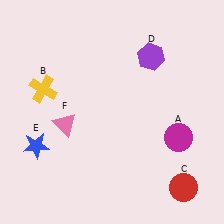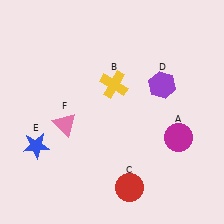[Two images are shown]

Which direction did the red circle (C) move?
The red circle (C) moved left.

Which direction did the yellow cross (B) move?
The yellow cross (B) moved right.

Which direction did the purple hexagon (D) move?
The purple hexagon (D) moved down.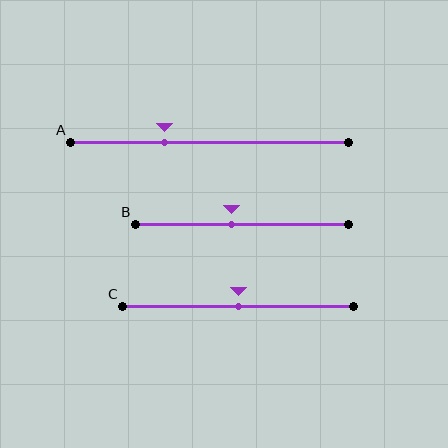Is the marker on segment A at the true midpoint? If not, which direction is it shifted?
No, the marker on segment A is shifted to the left by about 16% of the segment length.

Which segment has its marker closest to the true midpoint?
Segment C has its marker closest to the true midpoint.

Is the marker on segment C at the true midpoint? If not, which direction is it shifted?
Yes, the marker on segment C is at the true midpoint.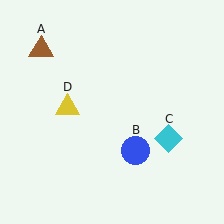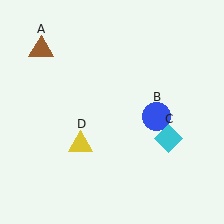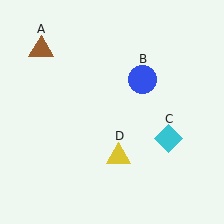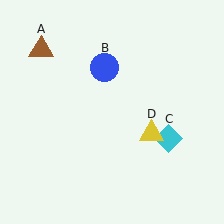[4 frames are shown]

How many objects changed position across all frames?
2 objects changed position: blue circle (object B), yellow triangle (object D).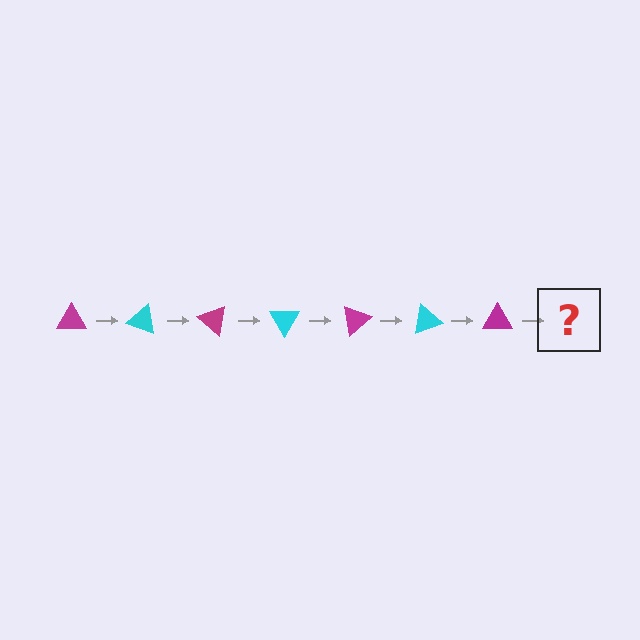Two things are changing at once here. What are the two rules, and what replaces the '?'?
The two rules are that it rotates 20 degrees each step and the color cycles through magenta and cyan. The '?' should be a cyan triangle, rotated 140 degrees from the start.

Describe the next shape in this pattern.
It should be a cyan triangle, rotated 140 degrees from the start.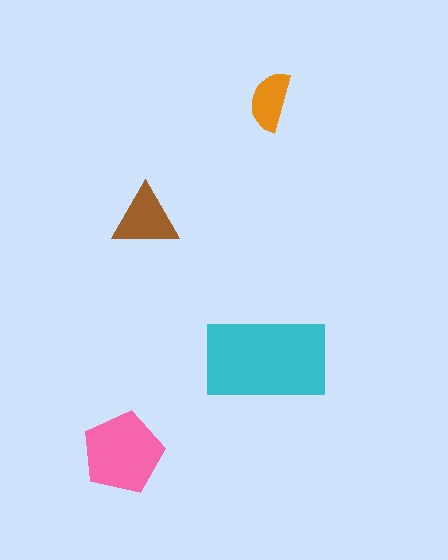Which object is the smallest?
The orange semicircle.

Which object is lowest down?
The pink pentagon is bottommost.